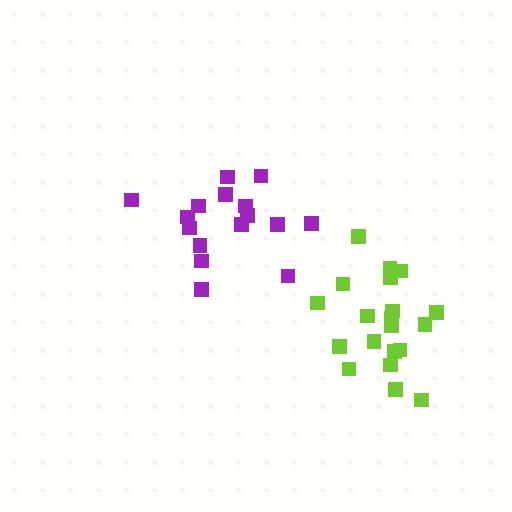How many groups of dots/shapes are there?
There are 2 groups.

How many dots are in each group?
Group 1: 16 dots, Group 2: 20 dots (36 total).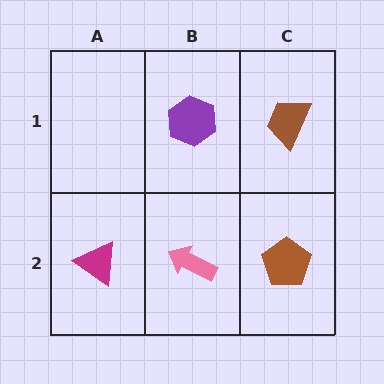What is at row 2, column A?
A magenta triangle.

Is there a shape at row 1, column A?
No, that cell is empty.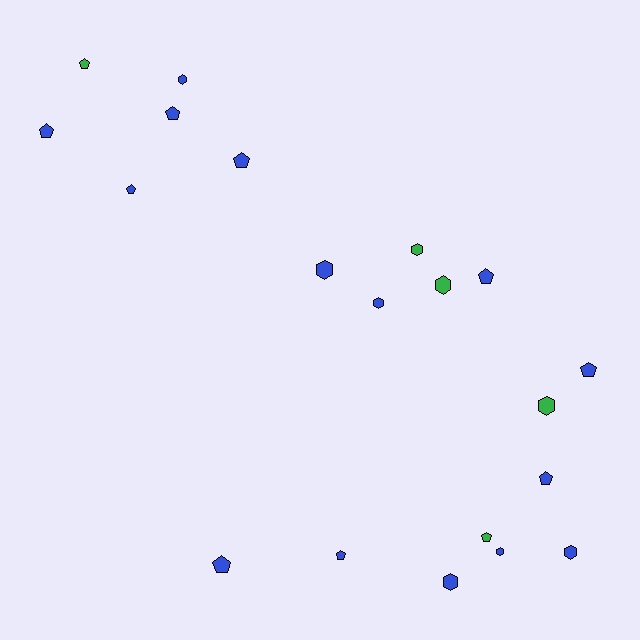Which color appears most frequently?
Blue, with 15 objects.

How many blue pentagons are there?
There are 9 blue pentagons.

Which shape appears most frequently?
Pentagon, with 11 objects.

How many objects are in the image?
There are 20 objects.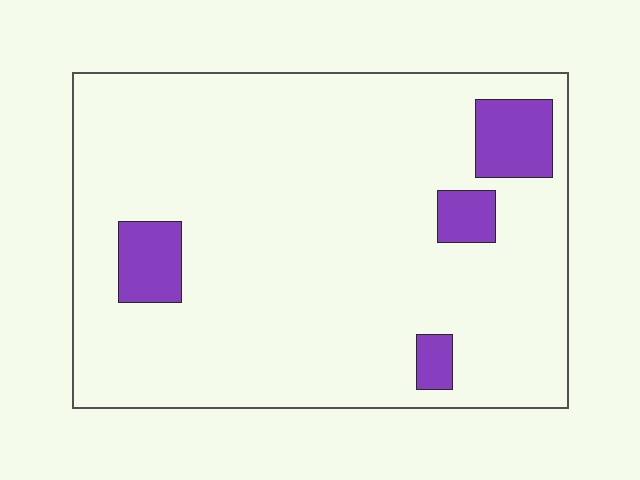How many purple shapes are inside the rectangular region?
4.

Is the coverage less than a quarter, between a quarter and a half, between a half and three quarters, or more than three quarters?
Less than a quarter.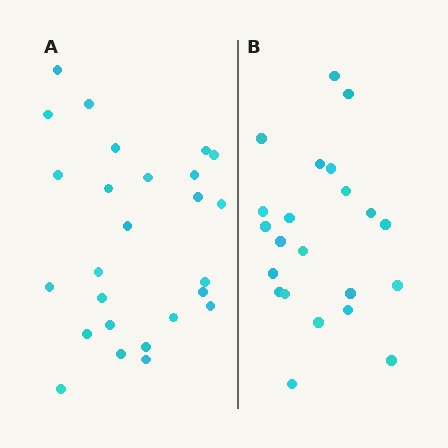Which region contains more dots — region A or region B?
Region A (the left region) has more dots.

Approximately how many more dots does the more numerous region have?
Region A has about 4 more dots than region B.